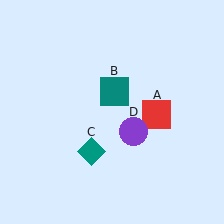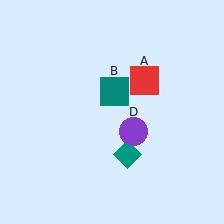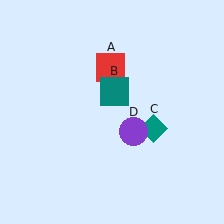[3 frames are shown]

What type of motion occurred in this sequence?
The red square (object A), teal diamond (object C) rotated counterclockwise around the center of the scene.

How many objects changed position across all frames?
2 objects changed position: red square (object A), teal diamond (object C).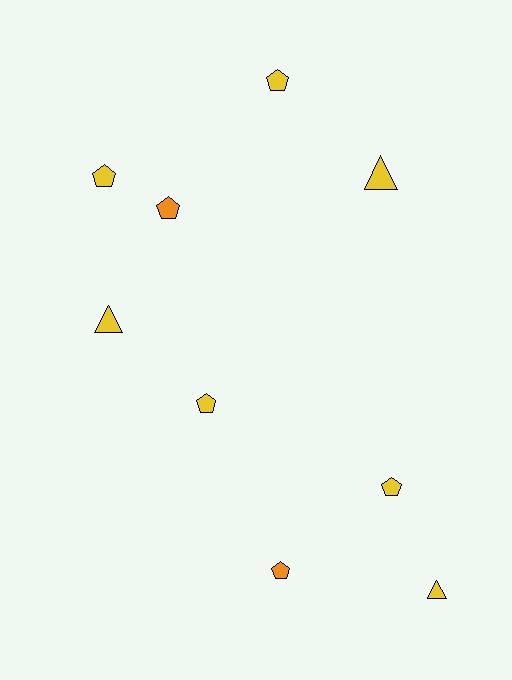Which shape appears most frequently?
Pentagon, with 6 objects.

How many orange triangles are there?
There are no orange triangles.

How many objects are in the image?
There are 9 objects.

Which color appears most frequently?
Yellow, with 7 objects.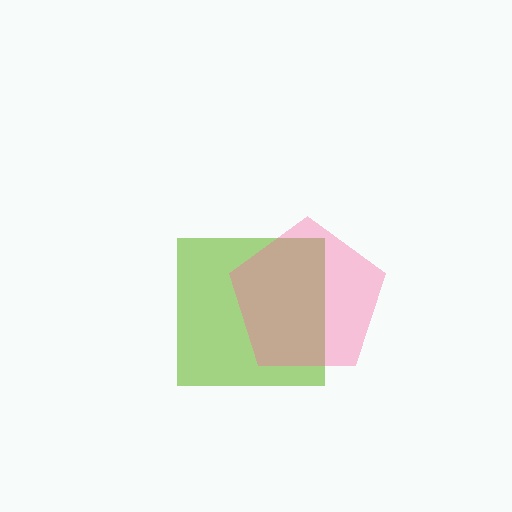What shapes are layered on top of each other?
The layered shapes are: a lime square, a pink pentagon.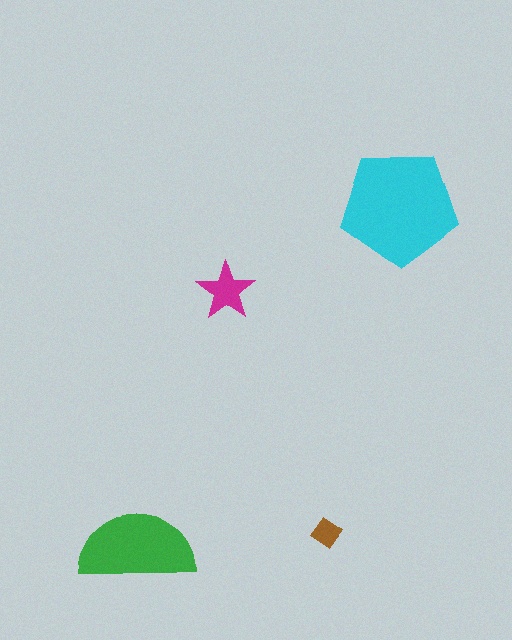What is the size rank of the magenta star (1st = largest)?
3rd.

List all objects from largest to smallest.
The cyan pentagon, the green semicircle, the magenta star, the brown diamond.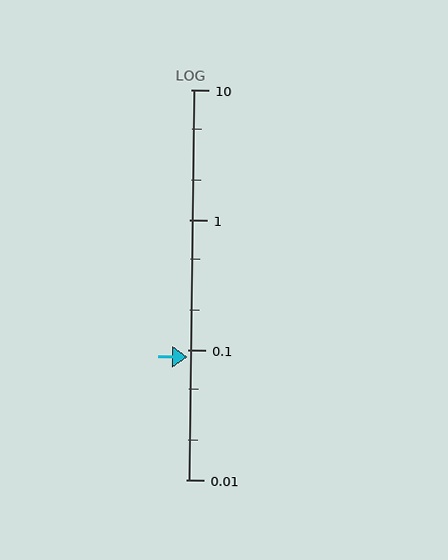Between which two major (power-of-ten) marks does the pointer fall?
The pointer is between 0.01 and 0.1.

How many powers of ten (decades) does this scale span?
The scale spans 3 decades, from 0.01 to 10.